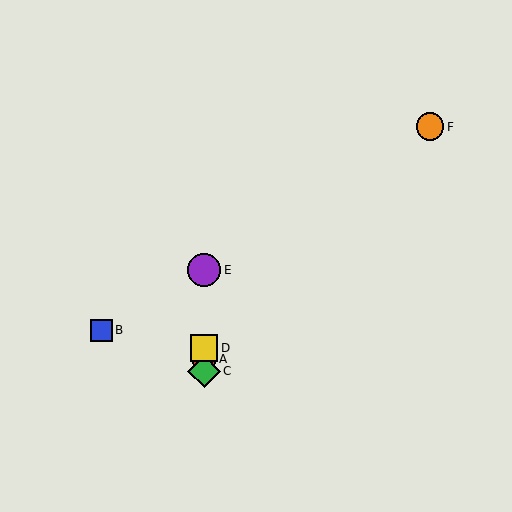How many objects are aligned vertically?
4 objects (A, C, D, E) are aligned vertically.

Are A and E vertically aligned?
Yes, both are at x≈204.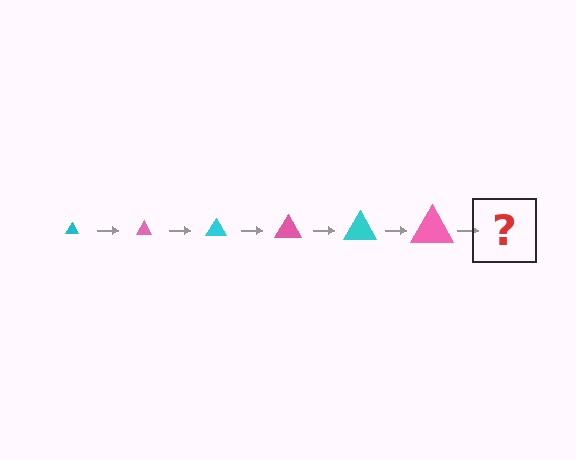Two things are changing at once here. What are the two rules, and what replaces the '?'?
The two rules are that the triangle grows larger each step and the color cycles through cyan and pink. The '?' should be a cyan triangle, larger than the previous one.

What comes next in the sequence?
The next element should be a cyan triangle, larger than the previous one.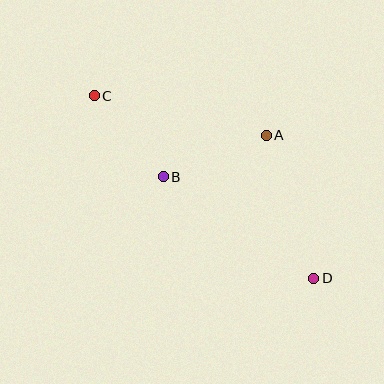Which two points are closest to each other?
Points B and C are closest to each other.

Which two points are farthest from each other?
Points C and D are farthest from each other.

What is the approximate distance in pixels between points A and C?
The distance between A and C is approximately 176 pixels.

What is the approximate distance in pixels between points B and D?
The distance between B and D is approximately 181 pixels.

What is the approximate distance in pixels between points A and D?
The distance between A and D is approximately 150 pixels.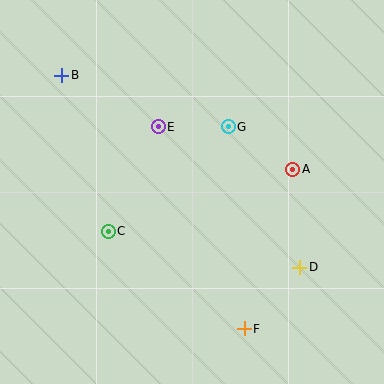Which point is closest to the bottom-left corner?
Point C is closest to the bottom-left corner.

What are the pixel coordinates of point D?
Point D is at (300, 267).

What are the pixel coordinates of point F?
Point F is at (244, 329).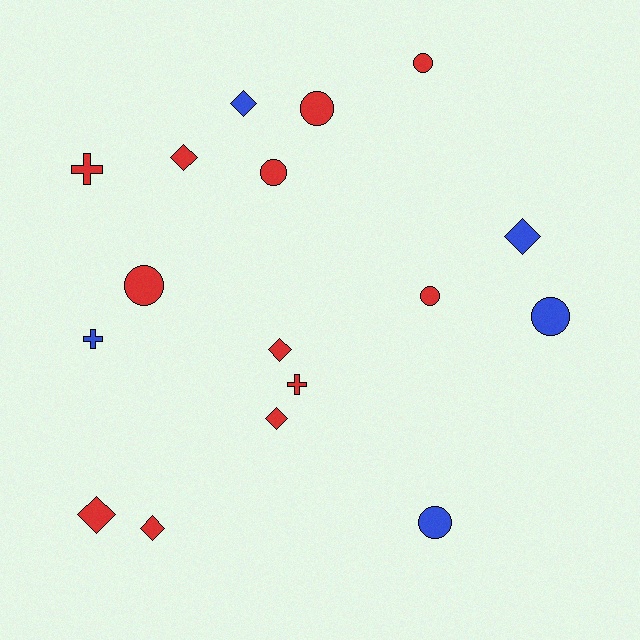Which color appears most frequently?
Red, with 12 objects.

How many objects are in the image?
There are 17 objects.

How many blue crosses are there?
There is 1 blue cross.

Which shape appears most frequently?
Circle, with 7 objects.